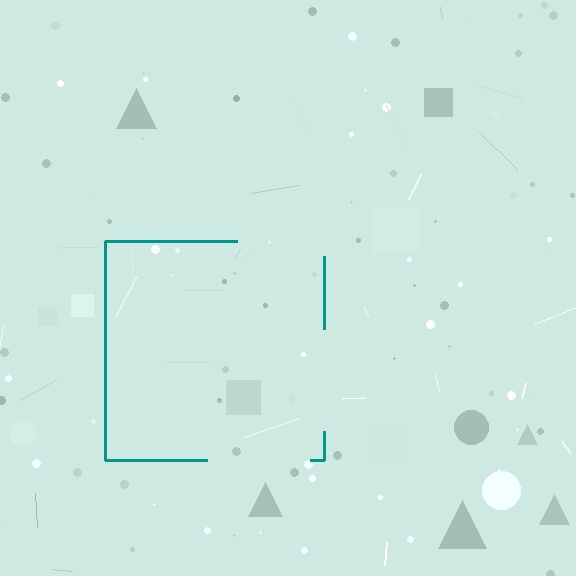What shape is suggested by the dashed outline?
The dashed outline suggests a square.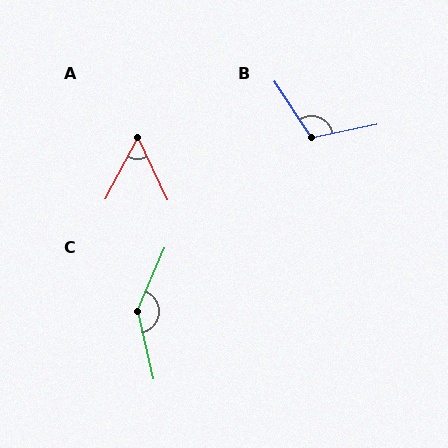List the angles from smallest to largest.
A (53°), B (112°), C (144°).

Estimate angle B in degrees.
Approximately 112 degrees.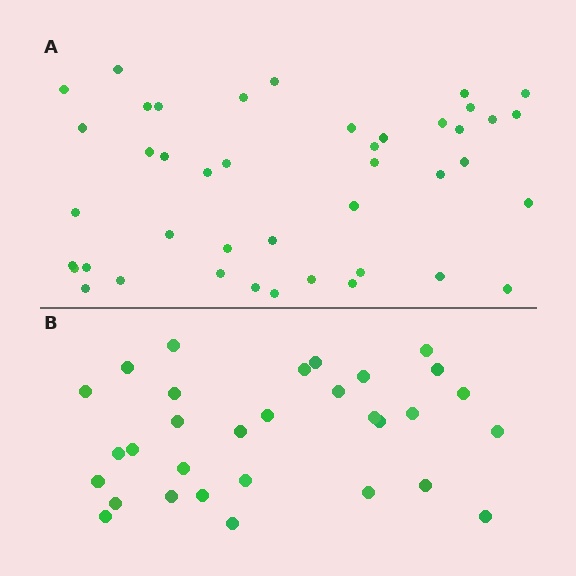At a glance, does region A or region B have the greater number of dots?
Region A (the top region) has more dots.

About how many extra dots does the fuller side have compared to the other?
Region A has roughly 12 or so more dots than region B.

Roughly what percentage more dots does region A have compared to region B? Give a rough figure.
About 40% more.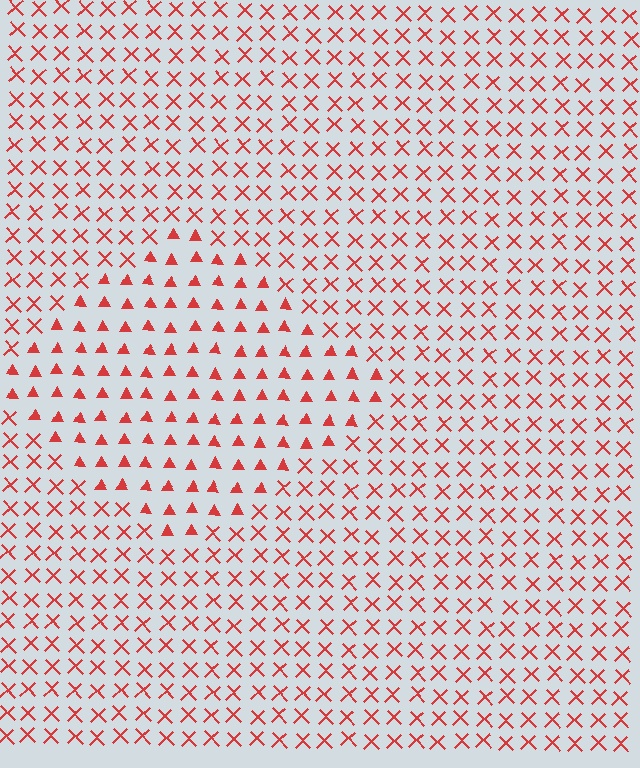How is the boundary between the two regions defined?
The boundary is defined by a change in element shape: triangles inside vs. X marks outside. All elements share the same color and spacing.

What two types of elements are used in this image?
The image uses triangles inside the diamond region and X marks outside it.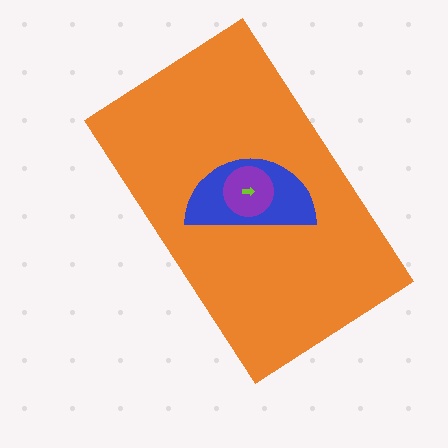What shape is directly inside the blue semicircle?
The purple circle.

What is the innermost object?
The lime arrow.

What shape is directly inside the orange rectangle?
The blue semicircle.